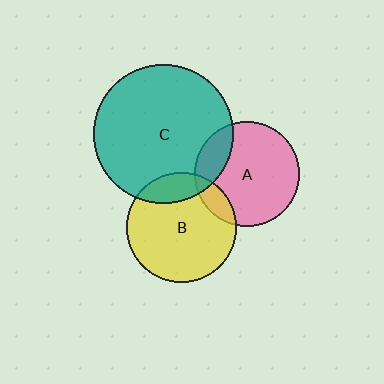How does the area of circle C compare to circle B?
Approximately 1.6 times.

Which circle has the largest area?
Circle C (teal).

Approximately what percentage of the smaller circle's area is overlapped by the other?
Approximately 20%.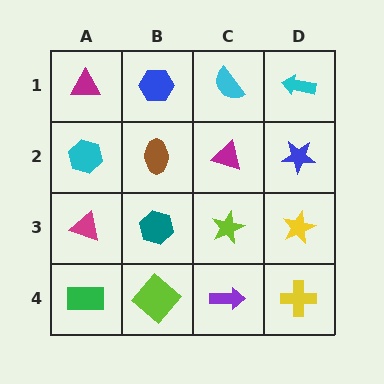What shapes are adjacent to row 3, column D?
A blue star (row 2, column D), a yellow cross (row 4, column D), a lime star (row 3, column C).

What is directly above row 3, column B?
A brown ellipse.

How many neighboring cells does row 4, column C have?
3.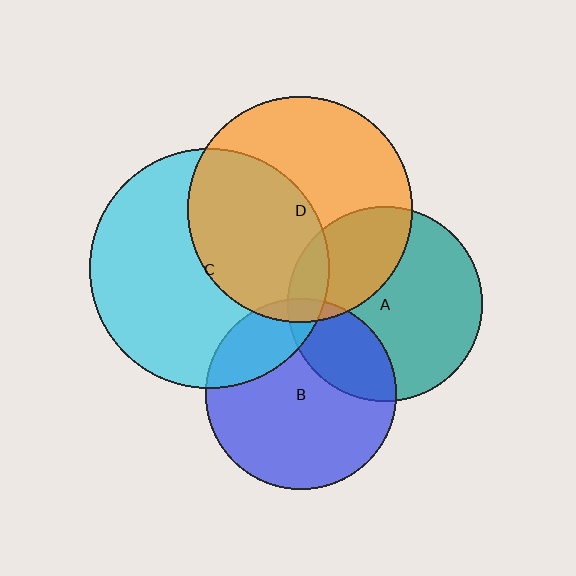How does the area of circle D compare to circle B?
Approximately 1.4 times.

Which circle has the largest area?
Circle C (cyan).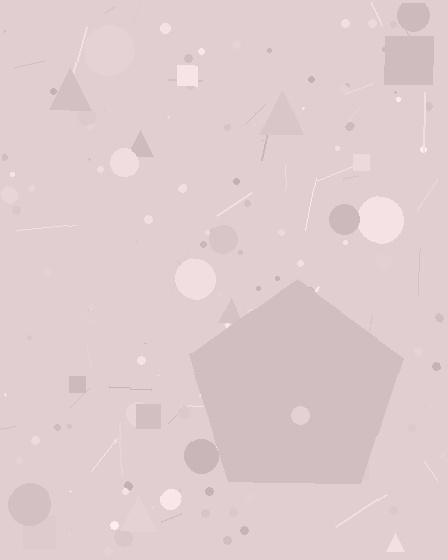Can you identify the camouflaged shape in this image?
The camouflaged shape is a pentagon.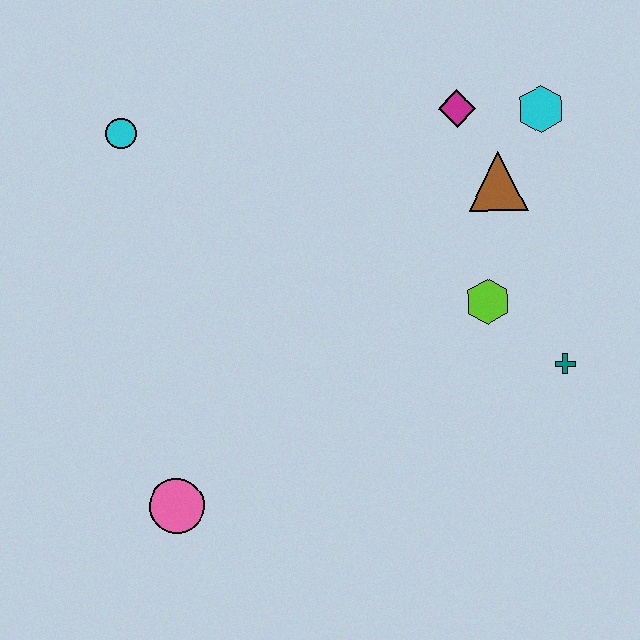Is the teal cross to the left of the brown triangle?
No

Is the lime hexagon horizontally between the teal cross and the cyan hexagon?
No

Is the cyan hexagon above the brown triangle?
Yes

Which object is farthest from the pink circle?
The cyan hexagon is farthest from the pink circle.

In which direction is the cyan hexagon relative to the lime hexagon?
The cyan hexagon is above the lime hexagon.